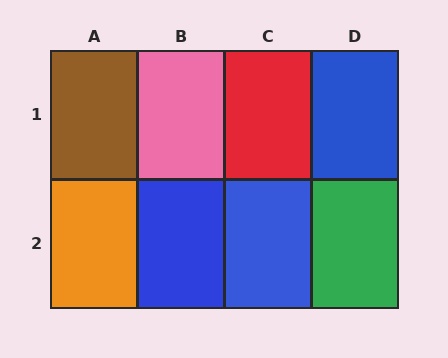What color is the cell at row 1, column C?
Red.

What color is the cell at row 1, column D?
Blue.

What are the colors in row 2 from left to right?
Orange, blue, blue, green.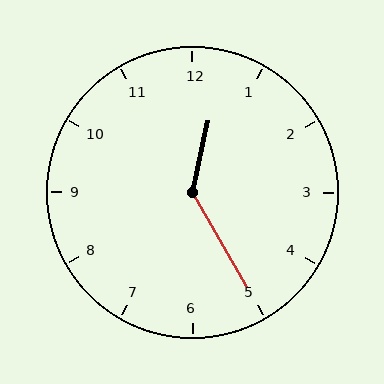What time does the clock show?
12:25.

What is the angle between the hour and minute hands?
Approximately 138 degrees.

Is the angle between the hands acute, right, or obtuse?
It is obtuse.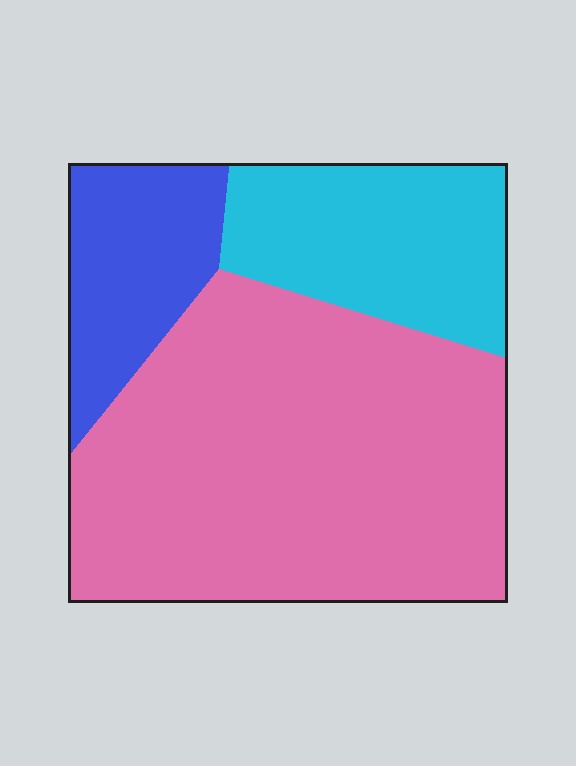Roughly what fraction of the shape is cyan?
Cyan covers about 20% of the shape.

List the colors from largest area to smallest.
From largest to smallest: pink, cyan, blue.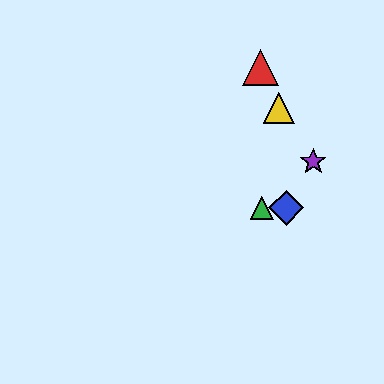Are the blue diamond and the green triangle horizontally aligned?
Yes, both are at y≈208.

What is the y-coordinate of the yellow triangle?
The yellow triangle is at y≈108.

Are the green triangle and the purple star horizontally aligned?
No, the green triangle is at y≈208 and the purple star is at y≈162.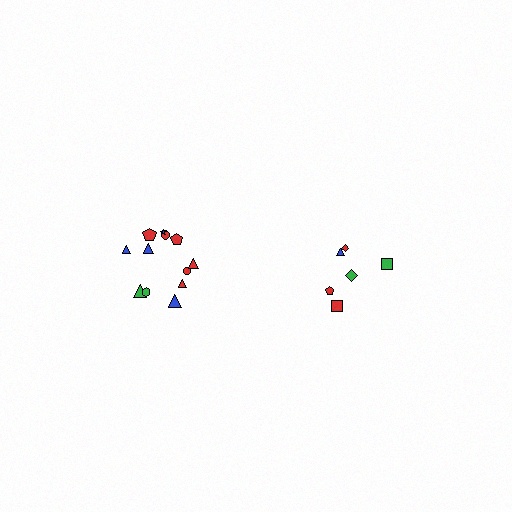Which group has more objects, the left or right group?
The left group.